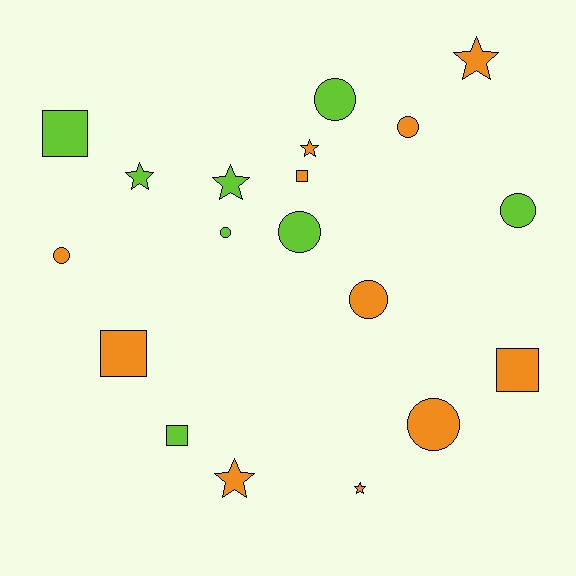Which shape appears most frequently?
Circle, with 8 objects.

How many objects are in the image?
There are 19 objects.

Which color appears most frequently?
Orange, with 11 objects.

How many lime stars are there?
There are 2 lime stars.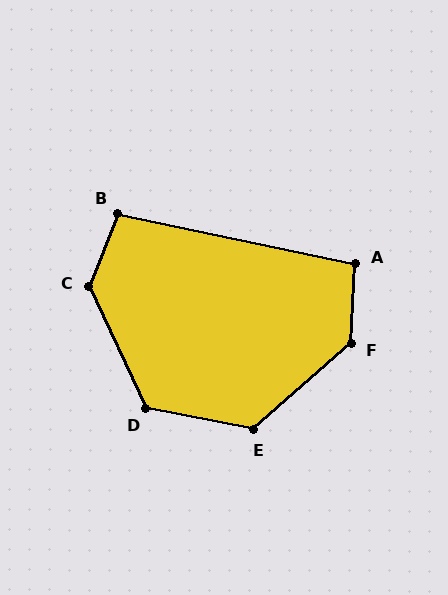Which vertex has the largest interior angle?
F, at approximately 134 degrees.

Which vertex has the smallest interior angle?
A, at approximately 99 degrees.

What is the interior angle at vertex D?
Approximately 126 degrees (obtuse).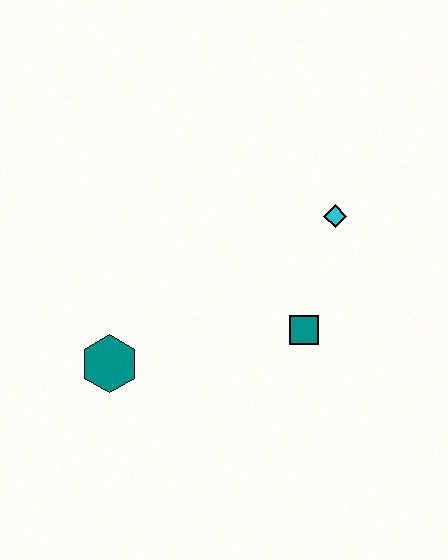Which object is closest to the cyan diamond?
The teal square is closest to the cyan diamond.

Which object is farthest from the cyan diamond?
The teal hexagon is farthest from the cyan diamond.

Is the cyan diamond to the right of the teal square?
Yes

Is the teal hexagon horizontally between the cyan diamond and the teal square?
No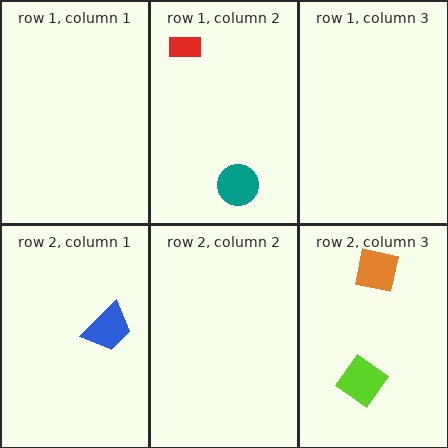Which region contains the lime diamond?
The row 2, column 3 region.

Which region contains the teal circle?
The row 1, column 2 region.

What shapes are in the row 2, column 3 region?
The lime diamond, the orange square.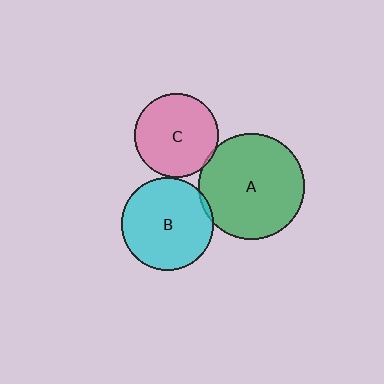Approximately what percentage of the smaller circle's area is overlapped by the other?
Approximately 5%.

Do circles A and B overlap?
Yes.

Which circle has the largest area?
Circle A (green).